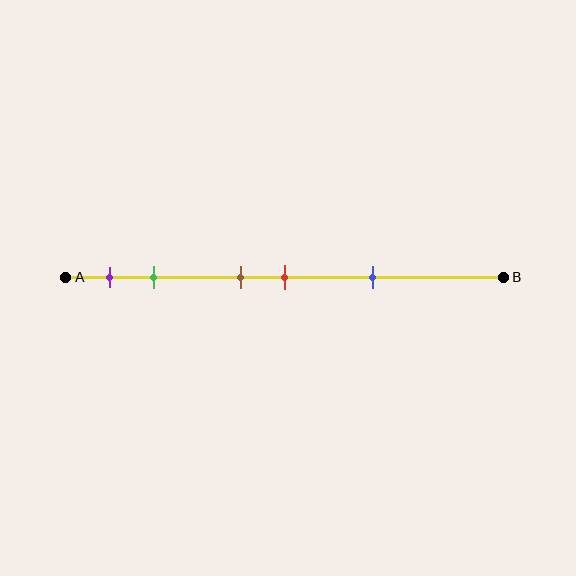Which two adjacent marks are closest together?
The brown and red marks are the closest adjacent pair.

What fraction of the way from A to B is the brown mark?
The brown mark is approximately 40% (0.4) of the way from A to B.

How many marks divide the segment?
There are 5 marks dividing the segment.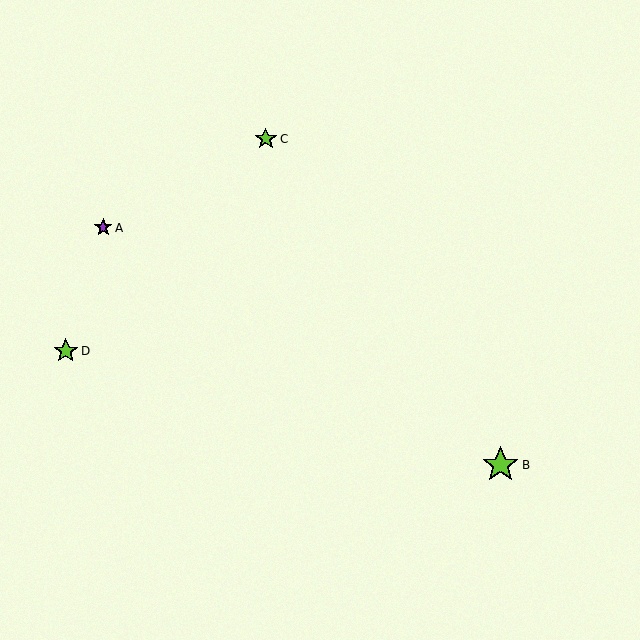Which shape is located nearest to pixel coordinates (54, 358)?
The lime star (labeled D) at (66, 351) is nearest to that location.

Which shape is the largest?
The lime star (labeled B) is the largest.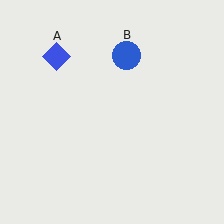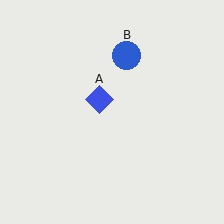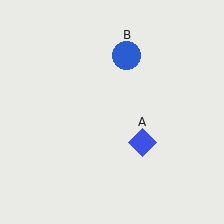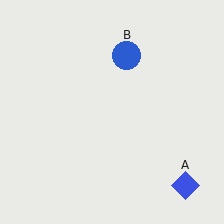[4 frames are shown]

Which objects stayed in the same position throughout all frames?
Blue circle (object B) remained stationary.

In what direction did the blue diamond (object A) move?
The blue diamond (object A) moved down and to the right.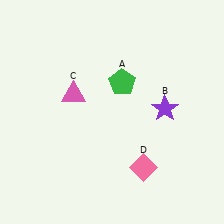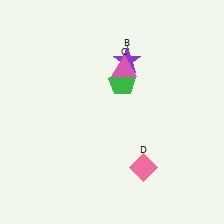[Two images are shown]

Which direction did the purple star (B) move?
The purple star (B) moved up.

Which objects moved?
The objects that moved are: the purple star (B), the pink triangle (C).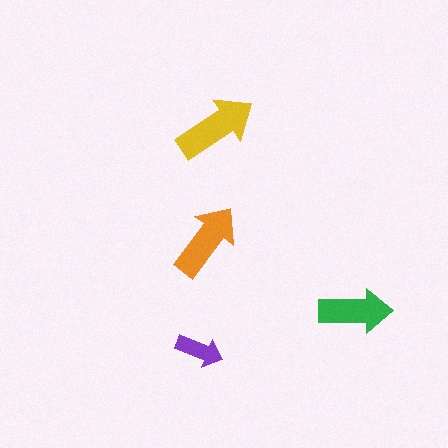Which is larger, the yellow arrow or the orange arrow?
The yellow one.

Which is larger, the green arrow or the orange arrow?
The orange one.